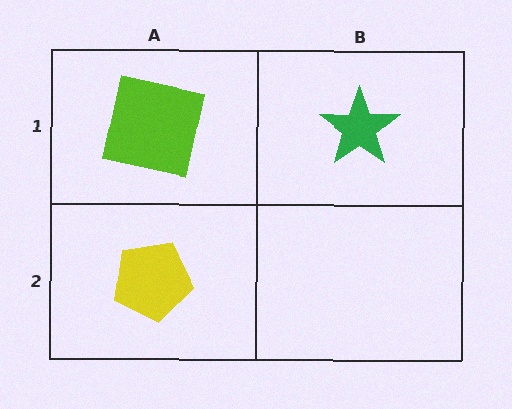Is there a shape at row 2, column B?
No, that cell is empty.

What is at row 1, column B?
A green star.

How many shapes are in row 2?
1 shape.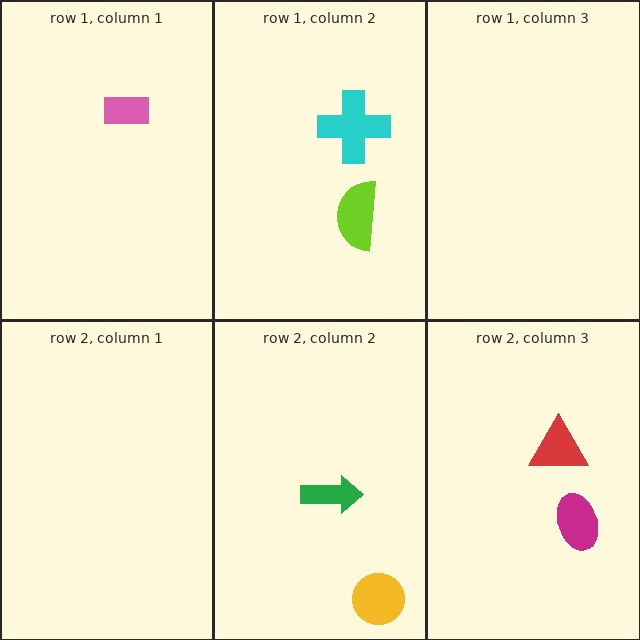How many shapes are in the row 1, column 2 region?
2.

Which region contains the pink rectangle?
The row 1, column 1 region.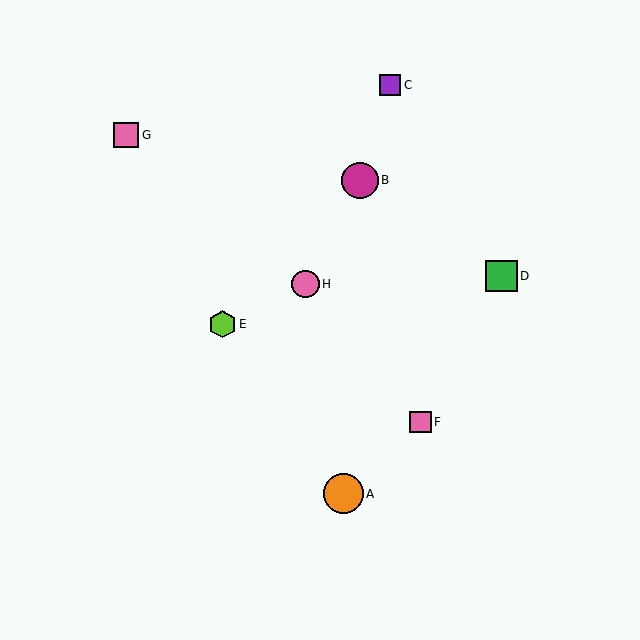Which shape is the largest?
The orange circle (labeled A) is the largest.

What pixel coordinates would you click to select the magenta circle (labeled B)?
Click at (360, 180) to select the magenta circle B.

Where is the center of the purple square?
The center of the purple square is at (390, 85).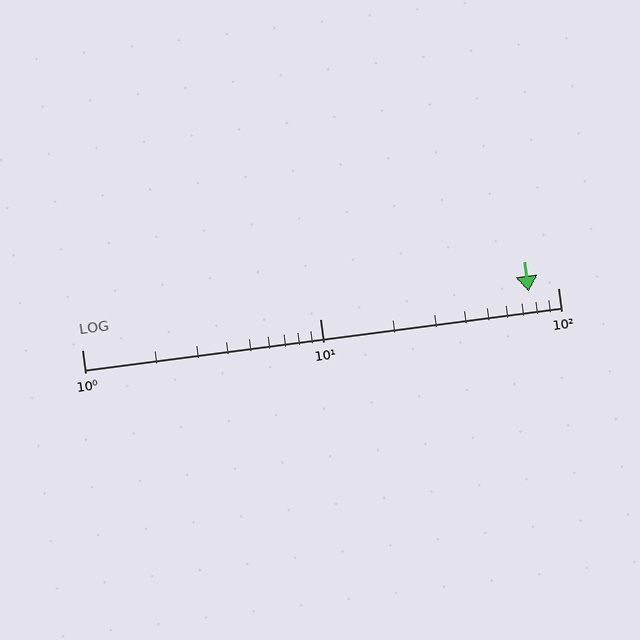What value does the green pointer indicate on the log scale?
The pointer indicates approximately 75.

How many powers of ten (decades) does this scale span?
The scale spans 2 decades, from 1 to 100.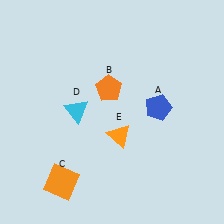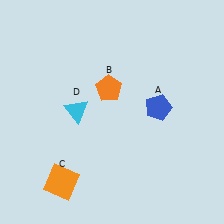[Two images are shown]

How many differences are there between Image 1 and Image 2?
There is 1 difference between the two images.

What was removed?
The orange triangle (E) was removed in Image 2.